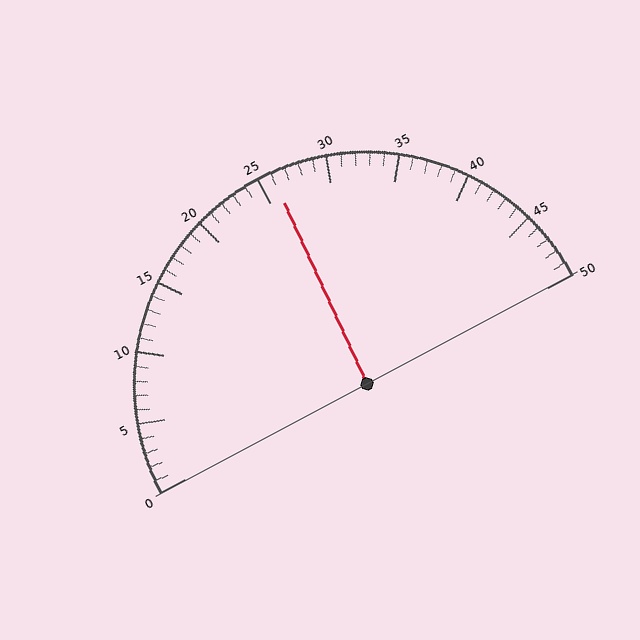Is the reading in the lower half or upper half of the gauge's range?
The reading is in the upper half of the range (0 to 50).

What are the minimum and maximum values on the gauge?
The gauge ranges from 0 to 50.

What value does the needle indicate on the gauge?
The needle indicates approximately 26.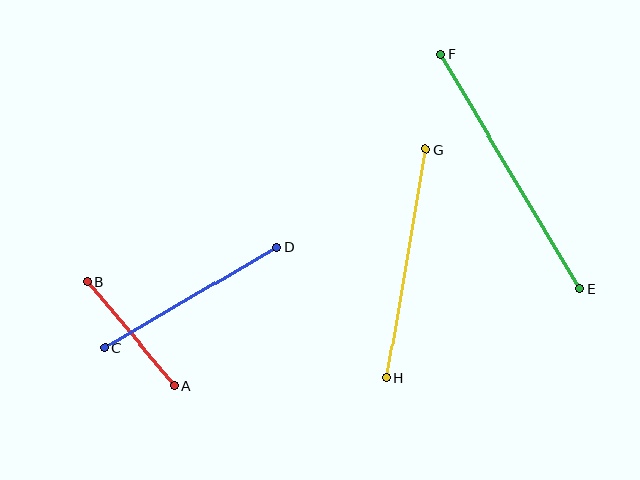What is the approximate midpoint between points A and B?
The midpoint is at approximately (131, 334) pixels.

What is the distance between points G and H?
The distance is approximately 232 pixels.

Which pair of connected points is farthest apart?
Points E and F are farthest apart.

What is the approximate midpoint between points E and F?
The midpoint is at approximately (510, 171) pixels.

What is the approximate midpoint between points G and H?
The midpoint is at approximately (406, 264) pixels.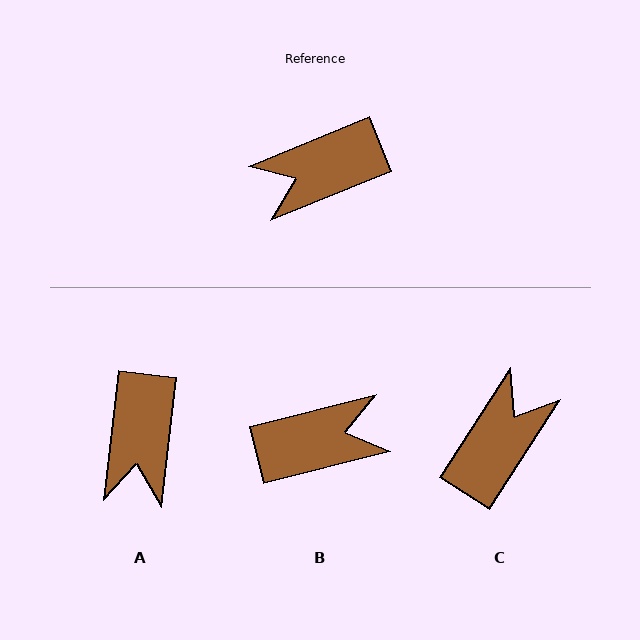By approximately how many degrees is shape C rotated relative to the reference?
Approximately 145 degrees clockwise.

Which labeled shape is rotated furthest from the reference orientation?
B, about 172 degrees away.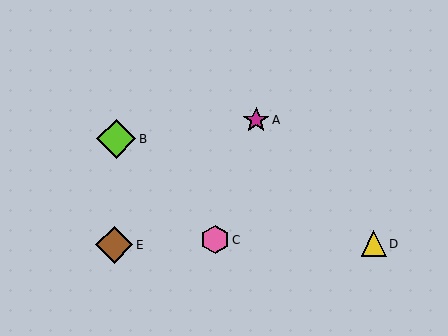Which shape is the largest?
The lime diamond (labeled B) is the largest.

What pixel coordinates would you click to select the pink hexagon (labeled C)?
Click at (215, 240) to select the pink hexagon C.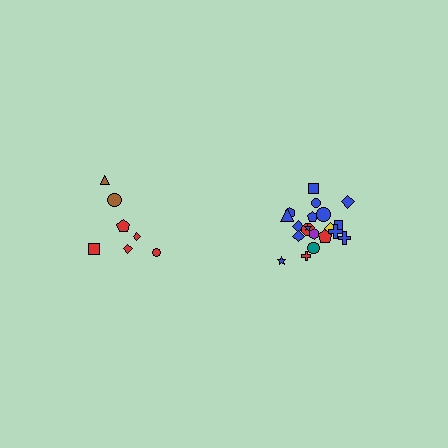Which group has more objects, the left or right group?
The right group.